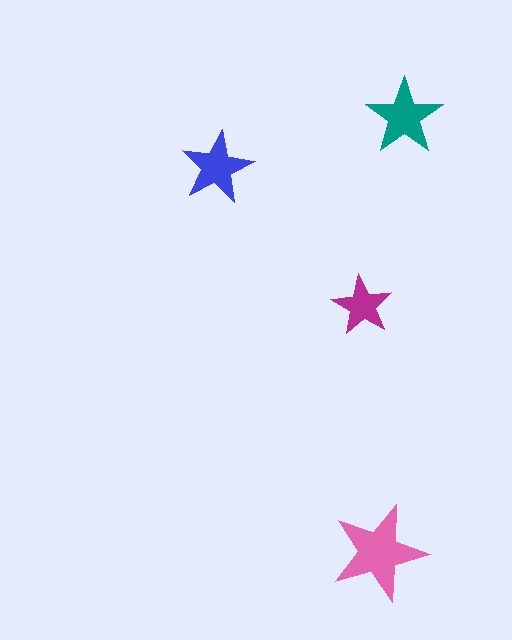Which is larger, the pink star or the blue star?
The pink one.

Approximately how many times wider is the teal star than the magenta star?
About 1.5 times wider.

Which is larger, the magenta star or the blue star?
The blue one.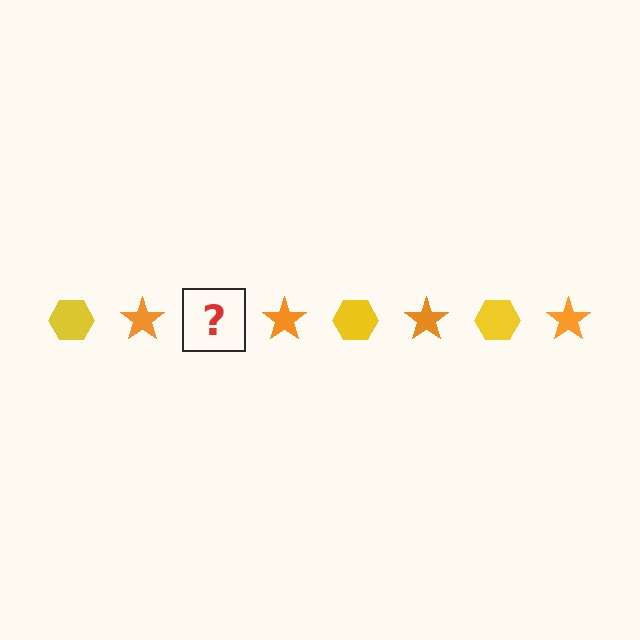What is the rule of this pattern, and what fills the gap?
The rule is that the pattern alternates between yellow hexagon and orange star. The gap should be filled with a yellow hexagon.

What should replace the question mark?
The question mark should be replaced with a yellow hexagon.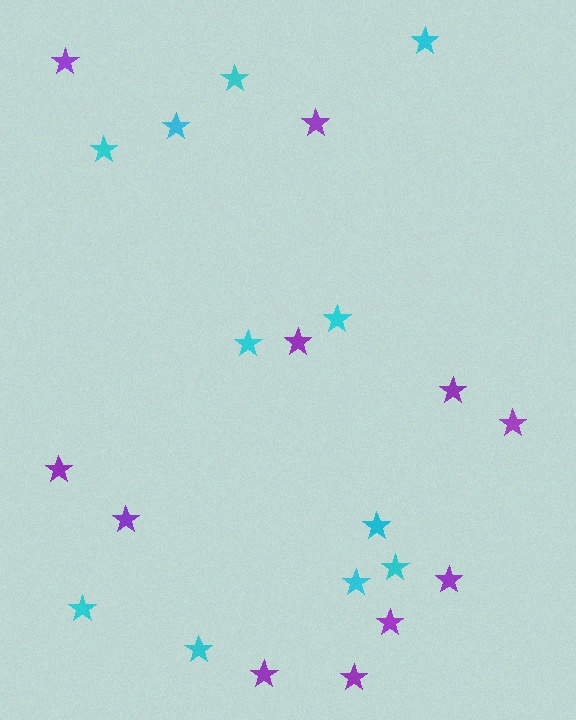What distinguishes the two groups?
There are 2 groups: one group of purple stars (11) and one group of cyan stars (11).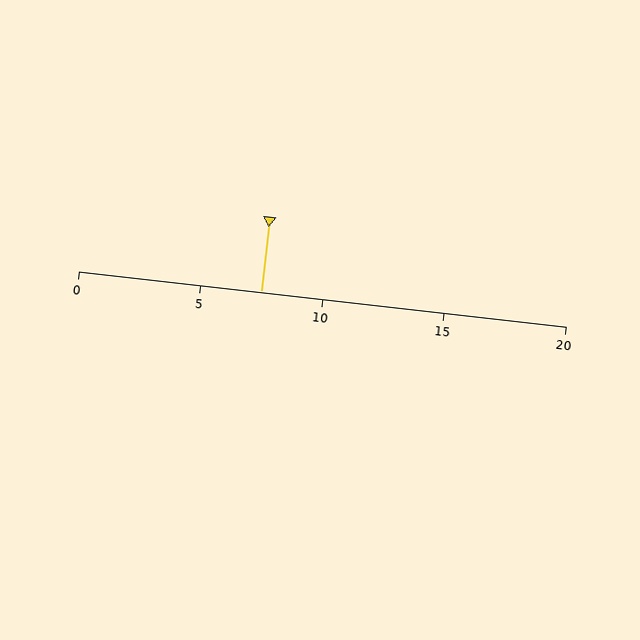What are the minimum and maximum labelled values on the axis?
The axis runs from 0 to 20.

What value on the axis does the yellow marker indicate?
The marker indicates approximately 7.5.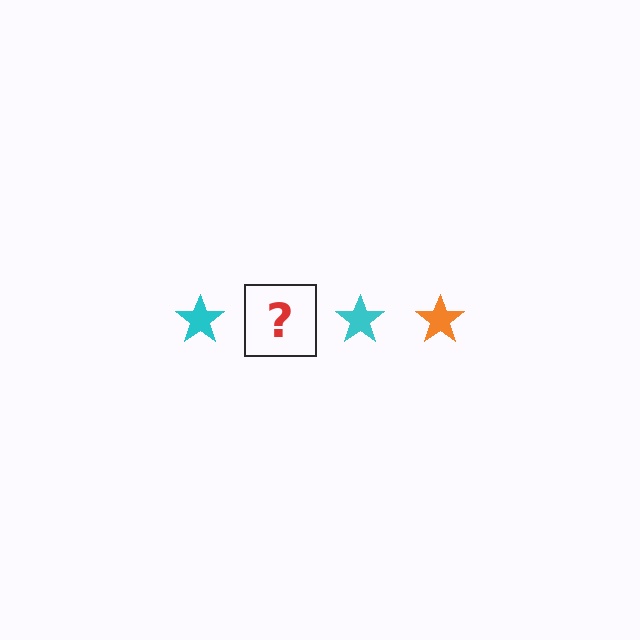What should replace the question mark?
The question mark should be replaced with an orange star.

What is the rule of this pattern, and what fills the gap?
The rule is that the pattern cycles through cyan, orange stars. The gap should be filled with an orange star.